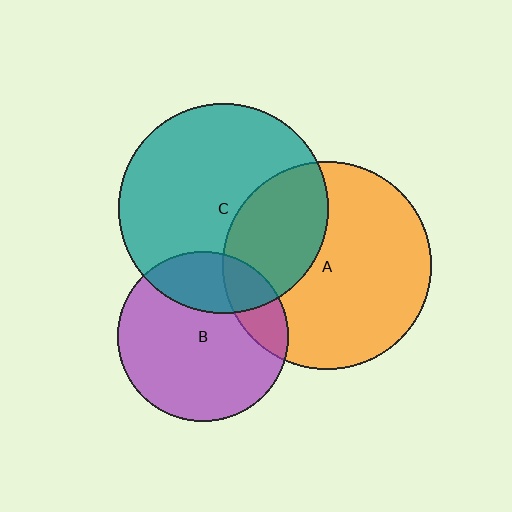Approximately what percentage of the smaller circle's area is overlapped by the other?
Approximately 20%.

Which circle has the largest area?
Circle C (teal).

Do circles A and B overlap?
Yes.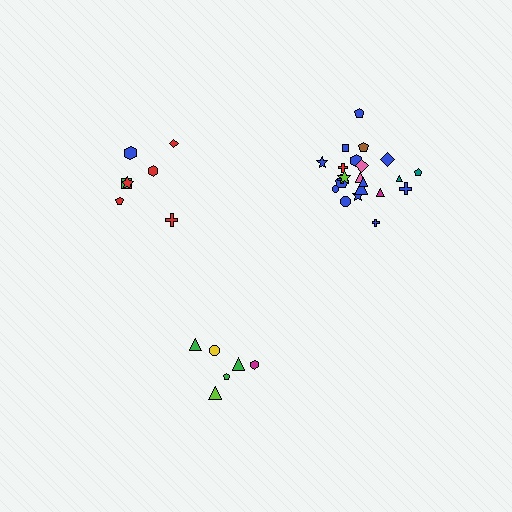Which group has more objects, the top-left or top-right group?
The top-right group.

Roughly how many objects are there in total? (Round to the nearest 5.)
Roughly 35 objects in total.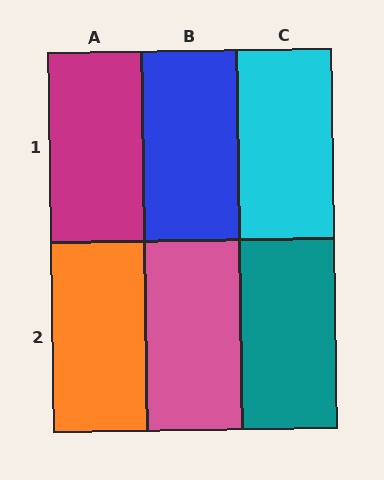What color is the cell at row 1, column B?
Blue.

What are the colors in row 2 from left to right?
Orange, pink, teal.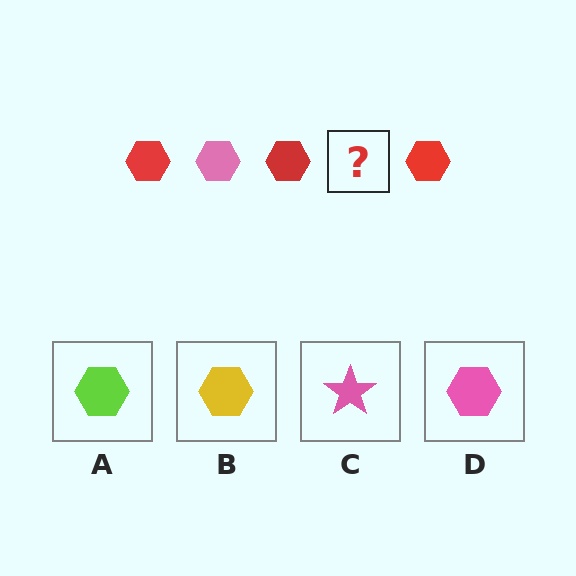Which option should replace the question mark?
Option D.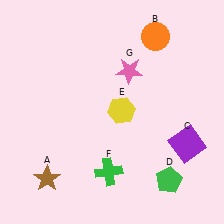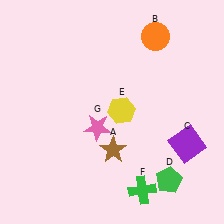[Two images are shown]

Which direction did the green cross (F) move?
The green cross (F) moved right.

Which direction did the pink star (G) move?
The pink star (G) moved down.